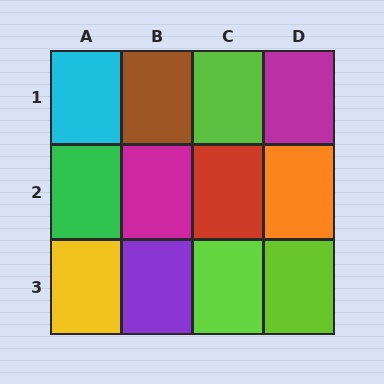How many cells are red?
1 cell is red.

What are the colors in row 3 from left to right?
Yellow, purple, lime, lime.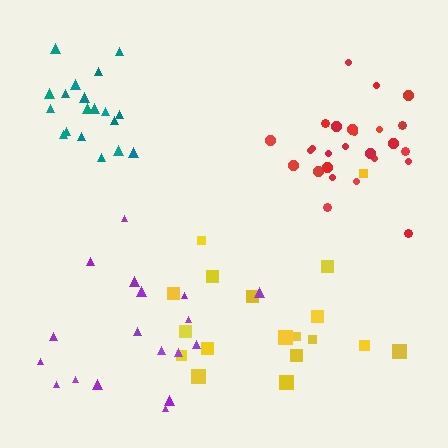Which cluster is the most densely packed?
Teal.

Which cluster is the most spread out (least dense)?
Yellow.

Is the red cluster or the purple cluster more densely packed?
Red.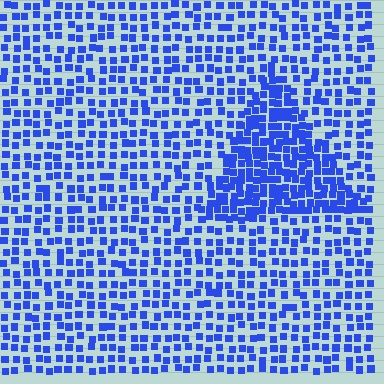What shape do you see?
I see a triangle.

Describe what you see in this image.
The image contains small blue elements arranged at two different densities. A triangle-shaped region is visible where the elements are more densely packed than the surrounding area.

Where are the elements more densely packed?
The elements are more densely packed inside the triangle boundary.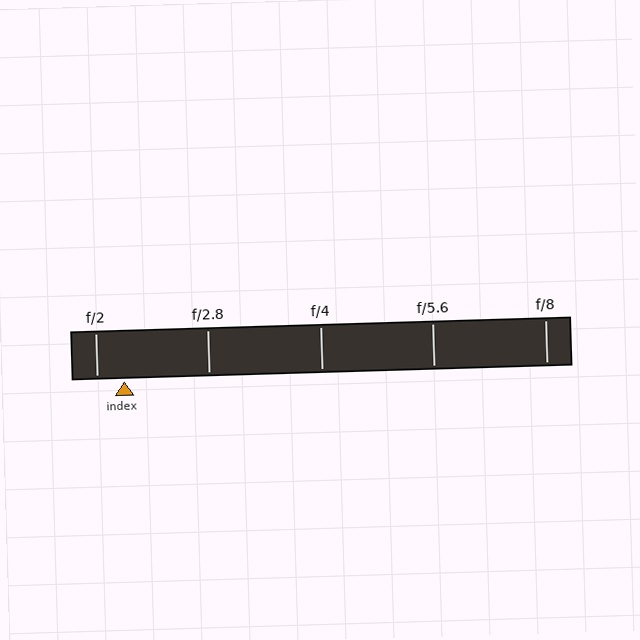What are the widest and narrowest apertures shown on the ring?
The widest aperture shown is f/2 and the narrowest is f/8.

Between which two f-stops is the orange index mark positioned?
The index mark is between f/2 and f/2.8.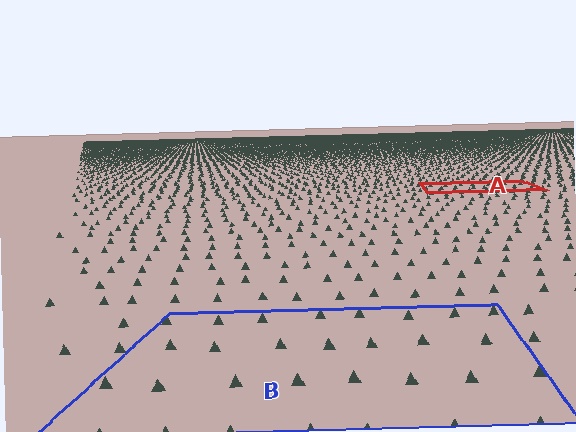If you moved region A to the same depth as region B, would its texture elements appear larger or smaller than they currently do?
They would appear larger. At a closer depth, the same texture elements are projected at a bigger on-screen size.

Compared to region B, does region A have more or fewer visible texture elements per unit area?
Region A has more texture elements per unit area — they are packed more densely because it is farther away.